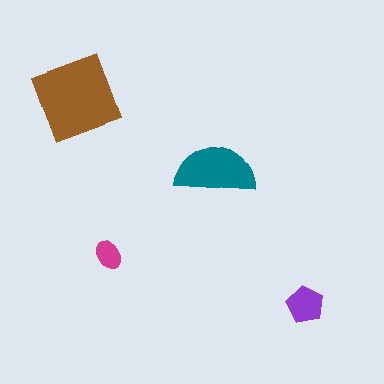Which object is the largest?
The brown diamond.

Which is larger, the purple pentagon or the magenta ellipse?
The purple pentagon.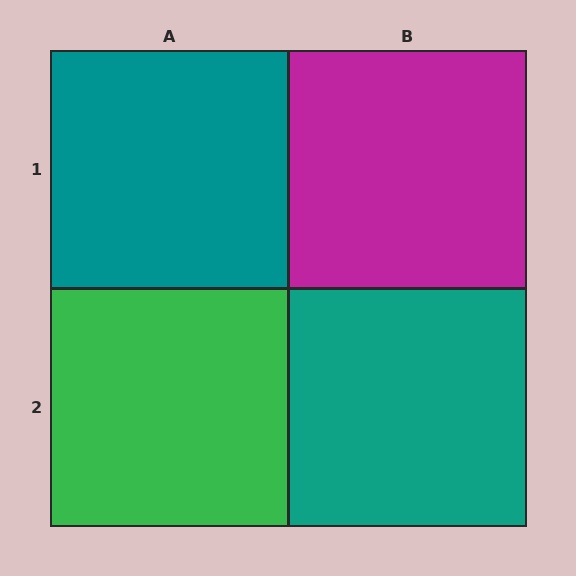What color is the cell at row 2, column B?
Teal.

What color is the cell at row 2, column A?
Green.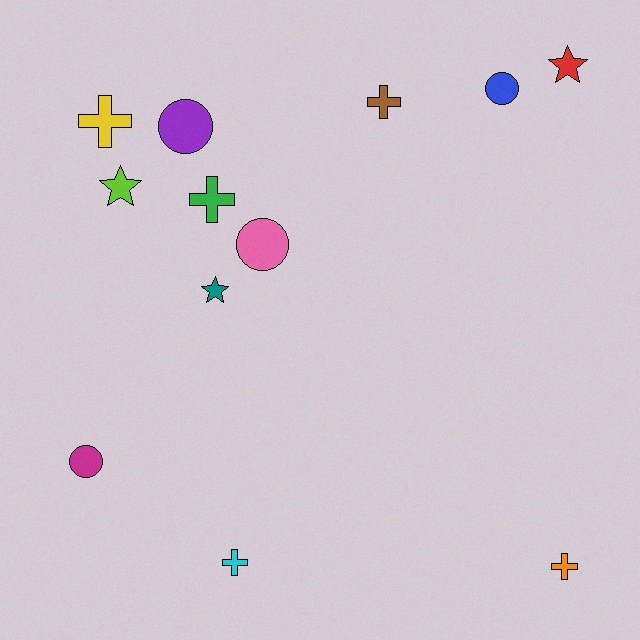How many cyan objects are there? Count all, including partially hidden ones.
There is 1 cyan object.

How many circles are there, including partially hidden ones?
There are 4 circles.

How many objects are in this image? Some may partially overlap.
There are 12 objects.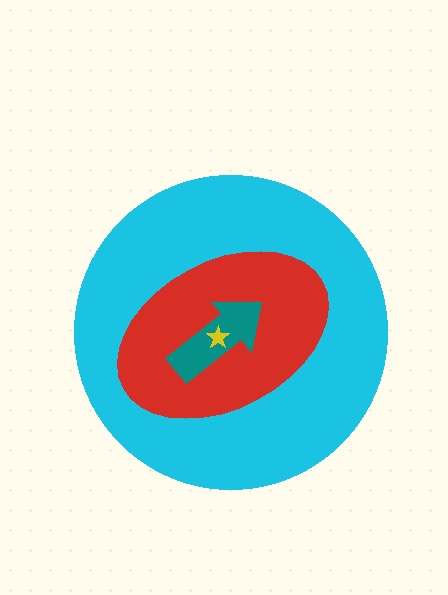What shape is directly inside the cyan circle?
The red ellipse.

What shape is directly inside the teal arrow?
The yellow star.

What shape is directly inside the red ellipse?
The teal arrow.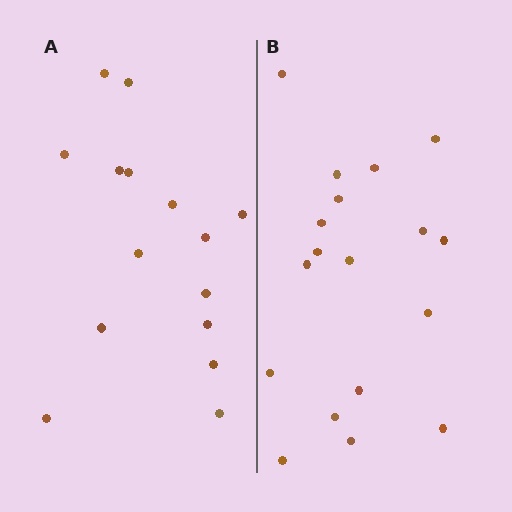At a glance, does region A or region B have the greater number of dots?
Region B (the right region) has more dots.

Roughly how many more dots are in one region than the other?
Region B has just a few more — roughly 2 or 3 more dots than region A.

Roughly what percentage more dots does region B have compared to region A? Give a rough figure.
About 20% more.